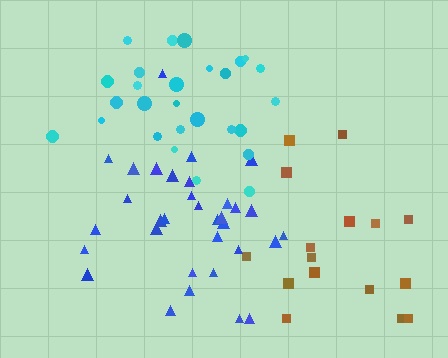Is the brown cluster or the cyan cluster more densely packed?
Cyan.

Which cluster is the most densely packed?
Cyan.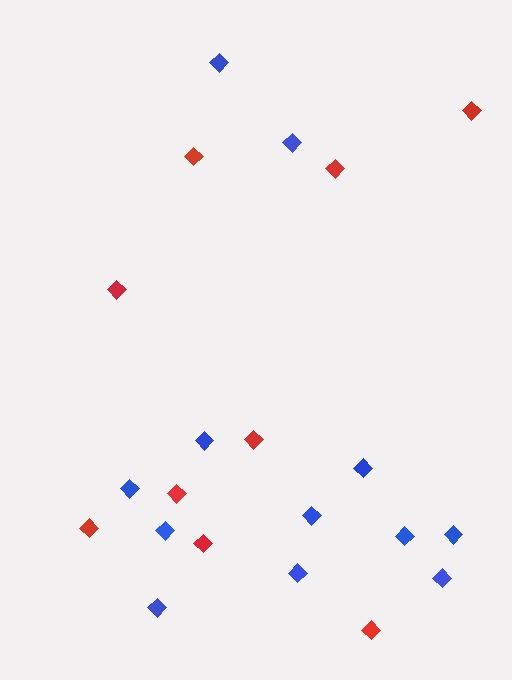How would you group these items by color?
There are 2 groups: one group of red diamonds (9) and one group of blue diamonds (12).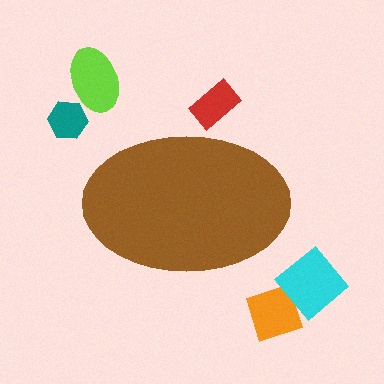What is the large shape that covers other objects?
A brown ellipse.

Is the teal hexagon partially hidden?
No, the teal hexagon is fully visible.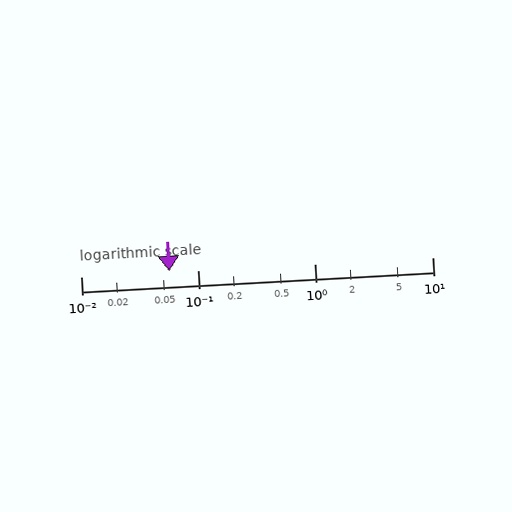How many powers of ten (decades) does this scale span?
The scale spans 3 decades, from 0.01 to 10.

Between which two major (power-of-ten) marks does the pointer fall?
The pointer is between 0.01 and 0.1.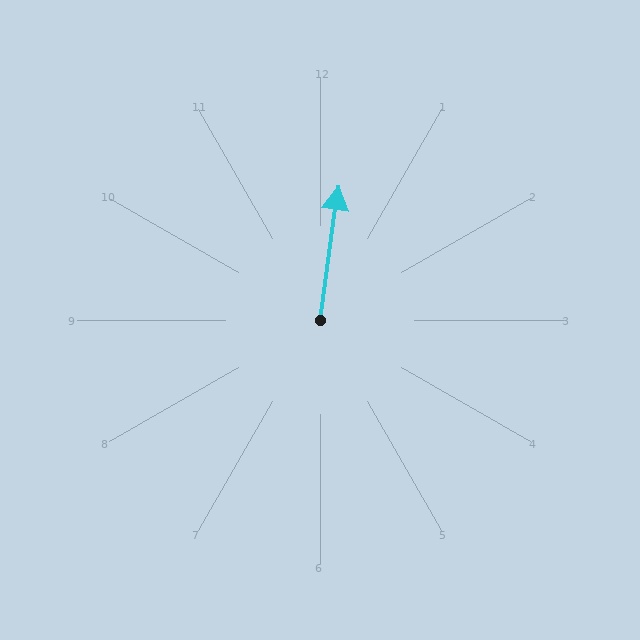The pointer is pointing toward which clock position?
Roughly 12 o'clock.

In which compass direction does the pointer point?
North.